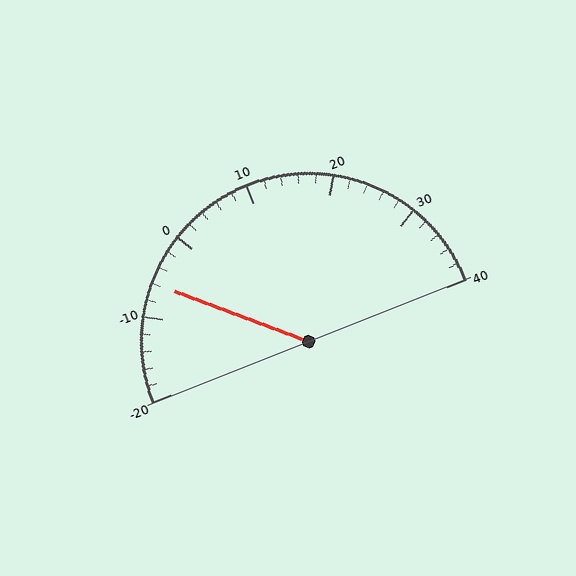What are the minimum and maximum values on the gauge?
The gauge ranges from -20 to 40.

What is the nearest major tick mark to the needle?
The nearest major tick mark is -10.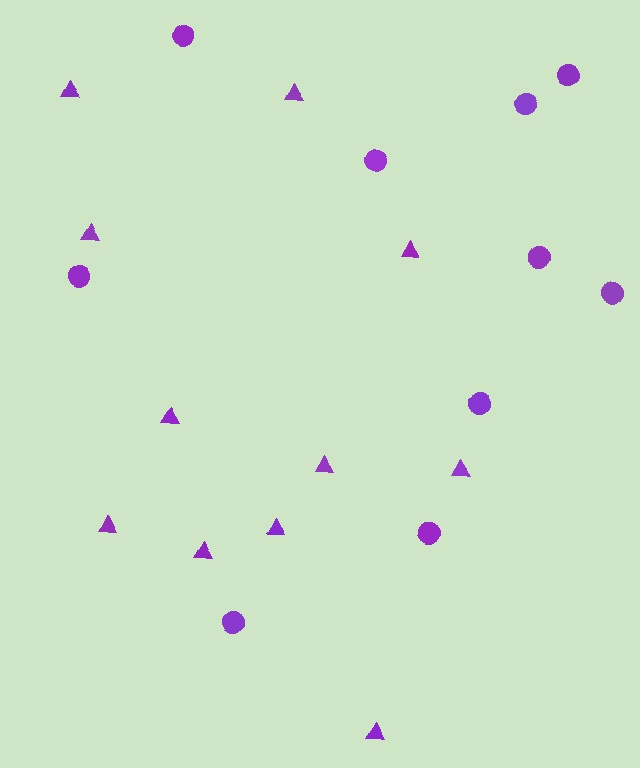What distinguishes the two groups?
There are 2 groups: one group of triangles (11) and one group of circles (10).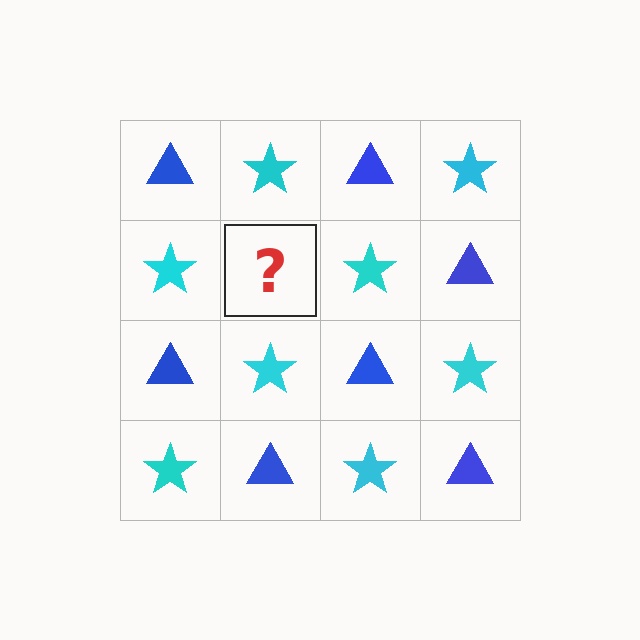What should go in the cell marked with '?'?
The missing cell should contain a blue triangle.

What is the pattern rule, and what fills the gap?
The rule is that it alternates blue triangle and cyan star in a checkerboard pattern. The gap should be filled with a blue triangle.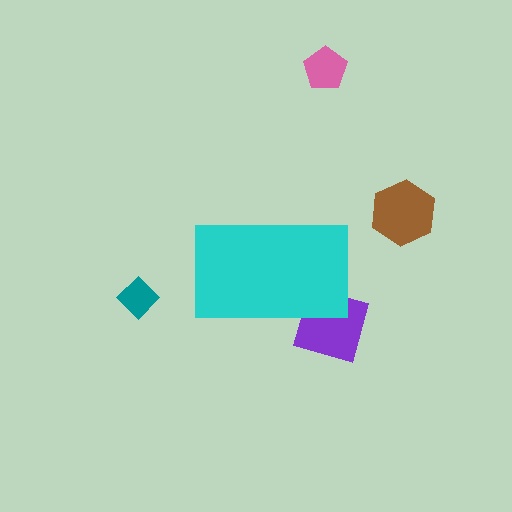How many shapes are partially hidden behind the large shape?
1 shape is partially hidden.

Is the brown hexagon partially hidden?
No, the brown hexagon is fully visible.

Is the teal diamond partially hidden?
No, the teal diamond is fully visible.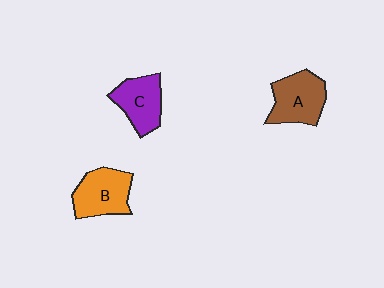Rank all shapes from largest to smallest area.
From largest to smallest: A (brown), B (orange), C (purple).